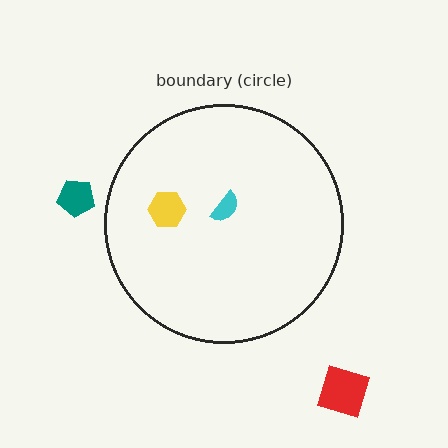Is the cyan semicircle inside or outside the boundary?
Inside.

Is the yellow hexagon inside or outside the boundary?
Inside.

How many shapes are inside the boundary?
2 inside, 2 outside.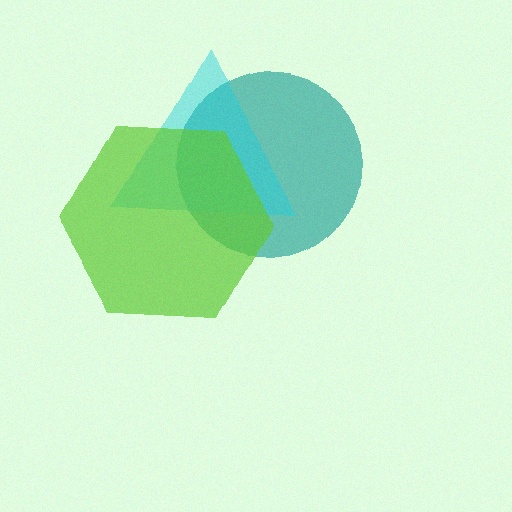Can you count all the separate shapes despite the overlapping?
Yes, there are 3 separate shapes.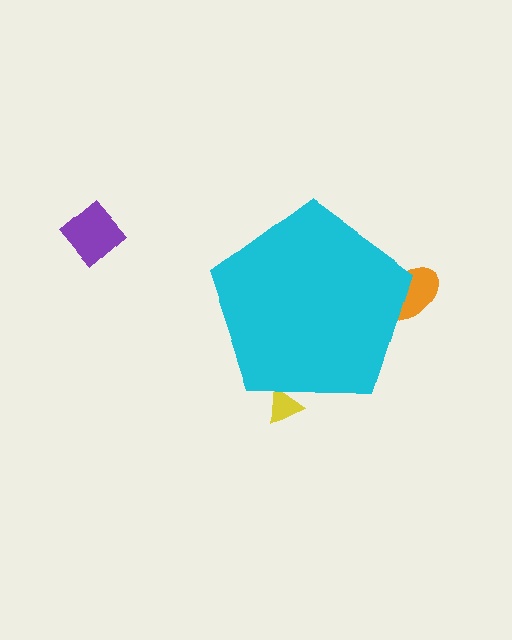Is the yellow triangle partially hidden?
Yes, the yellow triangle is partially hidden behind the cyan pentagon.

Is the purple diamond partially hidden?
No, the purple diamond is fully visible.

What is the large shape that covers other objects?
A cyan pentagon.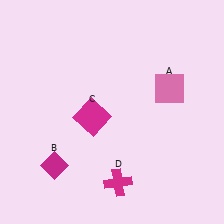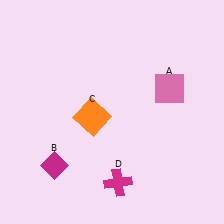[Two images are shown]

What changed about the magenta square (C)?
In Image 1, C is magenta. In Image 2, it changed to orange.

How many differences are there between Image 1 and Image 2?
There is 1 difference between the two images.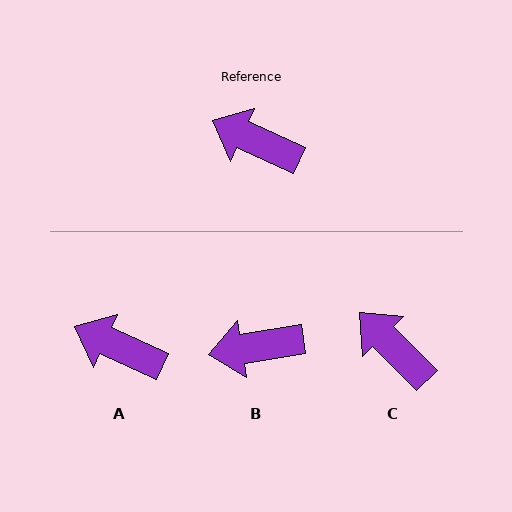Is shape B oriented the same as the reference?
No, it is off by about 33 degrees.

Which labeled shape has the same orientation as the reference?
A.